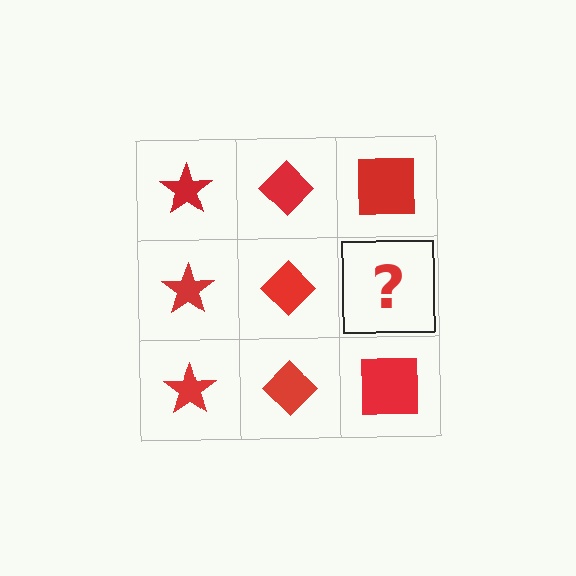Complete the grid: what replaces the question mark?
The question mark should be replaced with a red square.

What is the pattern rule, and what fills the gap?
The rule is that each column has a consistent shape. The gap should be filled with a red square.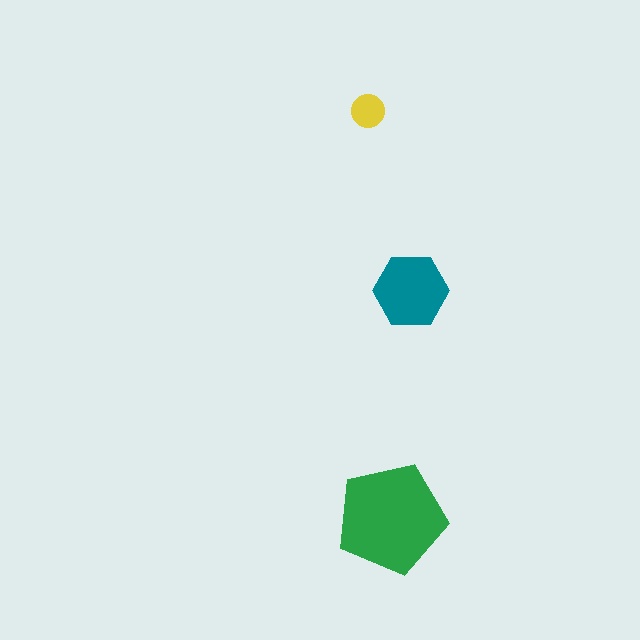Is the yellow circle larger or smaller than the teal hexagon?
Smaller.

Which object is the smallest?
The yellow circle.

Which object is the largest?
The green pentagon.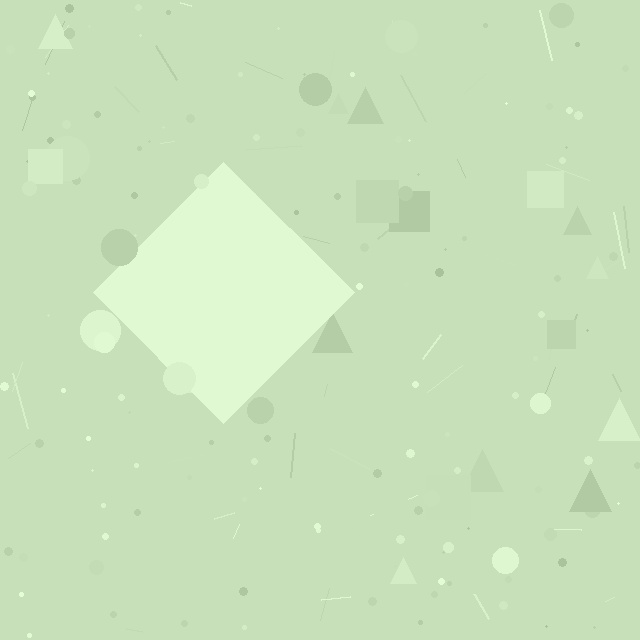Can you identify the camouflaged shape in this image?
The camouflaged shape is a diamond.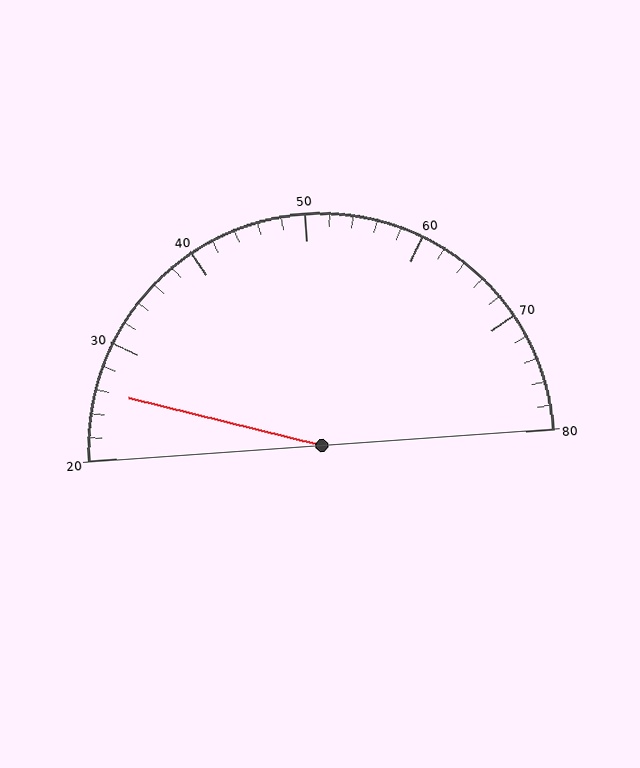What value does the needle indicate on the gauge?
The needle indicates approximately 26.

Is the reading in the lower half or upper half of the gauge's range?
The reading is in the lower half of the range (20 to 80).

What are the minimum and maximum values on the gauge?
The gauge ranges from 20 to 80.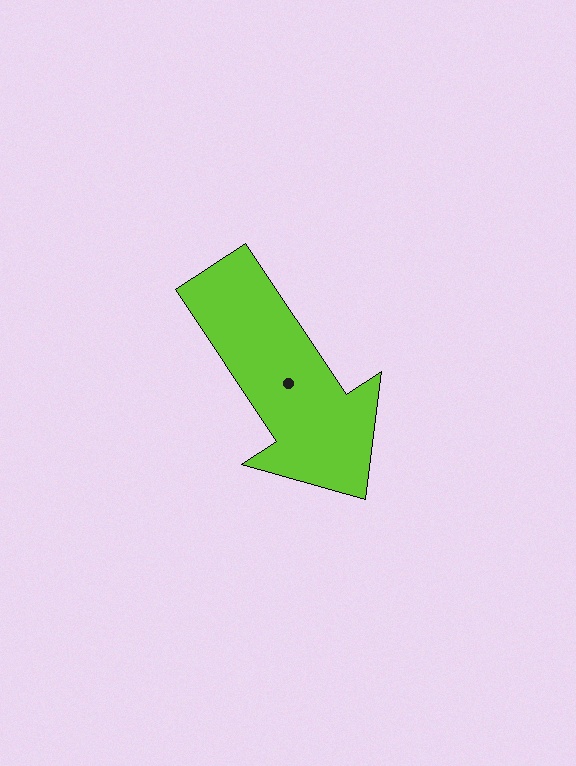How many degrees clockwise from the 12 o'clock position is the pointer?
Approximately 146 degrees.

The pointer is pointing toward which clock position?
Roughly 5 o'clock.